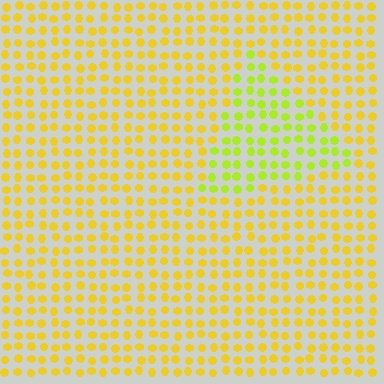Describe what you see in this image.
The image is filled with small yellow elements in a uniform arrangement. A triangle-shaped region is visible where the elements are tinted to a slightly different hue, forming a subtle color boundary.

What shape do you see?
I see a triangle.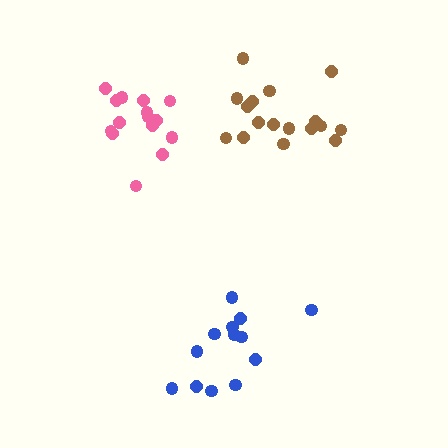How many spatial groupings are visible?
There are 3 spatial groupings.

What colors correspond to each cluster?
The clusters are colored: blue, pink, brown.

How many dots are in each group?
Group 1: 13 dots, Group 2: 16 dots, Group 3: 17 dots (46 total).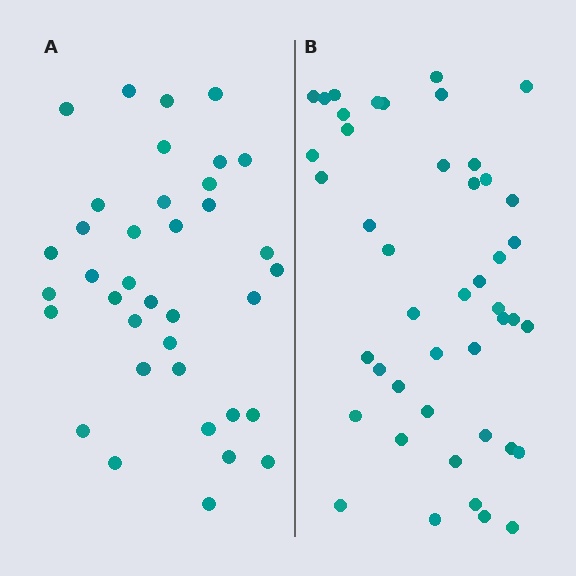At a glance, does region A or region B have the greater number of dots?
Region B (the right region) has more dots.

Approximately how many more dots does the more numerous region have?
Region B has roughly 8 or so more dots than region A.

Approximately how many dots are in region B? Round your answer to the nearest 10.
About 40 dots. (The exact count is 45, which rounds to 40.)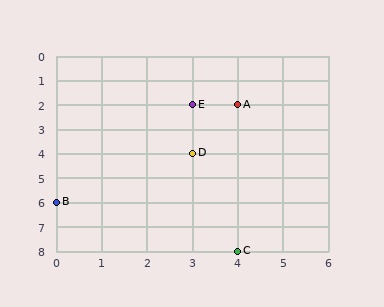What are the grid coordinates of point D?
Point D is at grid coordinates (3, 4).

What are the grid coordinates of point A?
Point A is at grid coordinates (4, 2).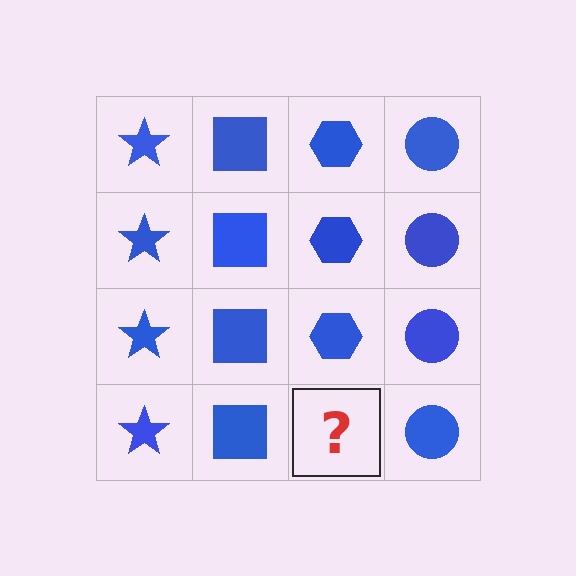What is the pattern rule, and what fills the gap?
The rule is that each column has a consistent shape. The gap should be filled with a blue hexagon.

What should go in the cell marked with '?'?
The missing cell should contain a blue hexagon.